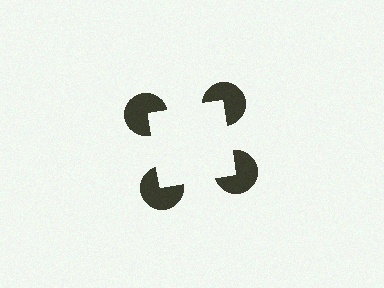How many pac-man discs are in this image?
There are 4 — one at each vertex of the illusory square.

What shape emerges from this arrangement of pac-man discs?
An illusory square — its edges are inferred from the aligned wedge cuts in the pac-man discs, not physically drawn.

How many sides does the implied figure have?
4 sides.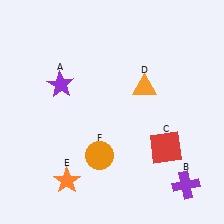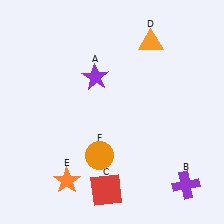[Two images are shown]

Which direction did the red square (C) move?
The red square (C) moved left.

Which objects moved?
The objects that moved are: the purple star (A), the red square (C), the orange triangle (D).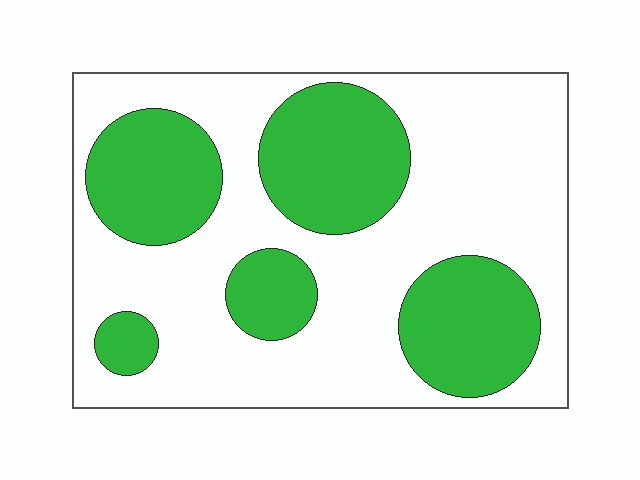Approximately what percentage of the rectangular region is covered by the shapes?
Approximately 35%.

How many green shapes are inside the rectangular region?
5.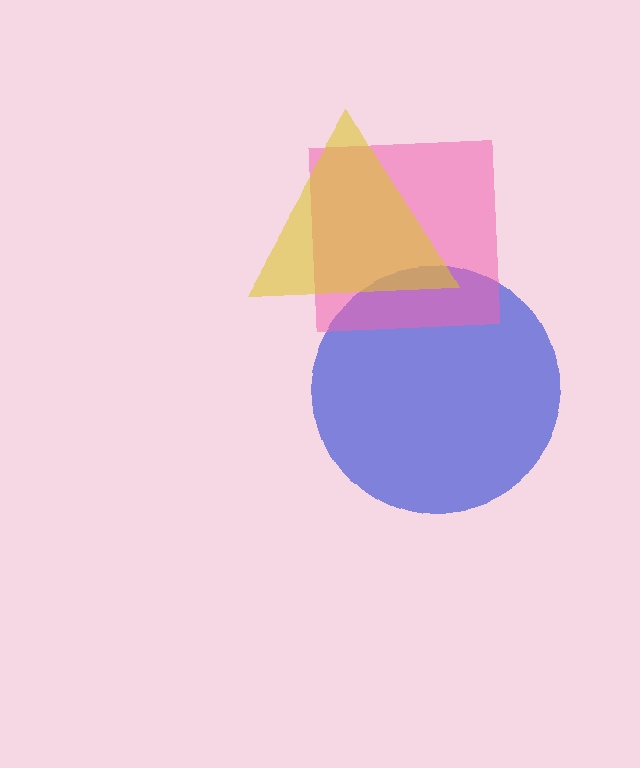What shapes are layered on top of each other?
The layered shapes are: a blue circle, a pink square, a yellow triangle.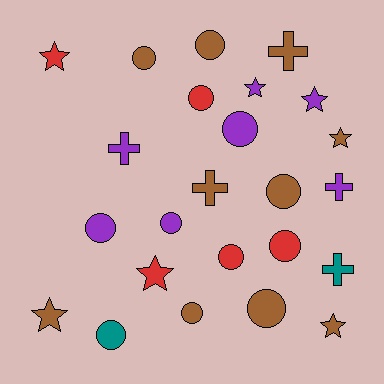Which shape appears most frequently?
Circle, with 12 objects.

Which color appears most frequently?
Brown, with 10 objects.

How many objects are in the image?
There are 24 objects.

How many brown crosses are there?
There are 2 brown crosses.